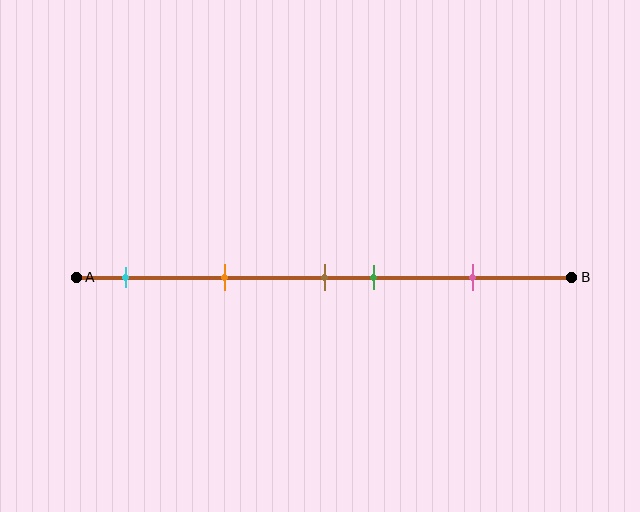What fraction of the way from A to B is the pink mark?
The pink mark is approximately 80% (0.8) of the way from A to B.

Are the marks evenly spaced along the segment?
No, the marks are not evenly spaced.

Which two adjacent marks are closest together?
The brown and green marks are the closest adjacent pair.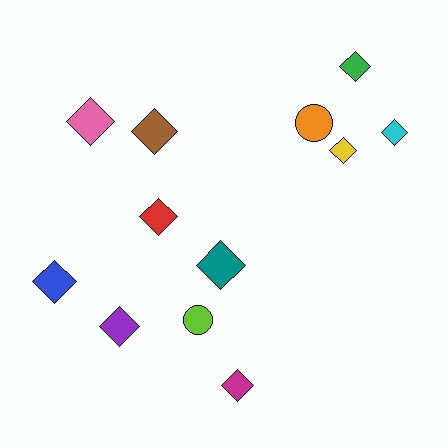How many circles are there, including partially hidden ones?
There are 2 circles.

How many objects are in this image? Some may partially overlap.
There are 12 objects.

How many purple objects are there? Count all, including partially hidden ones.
There is 1 purple object.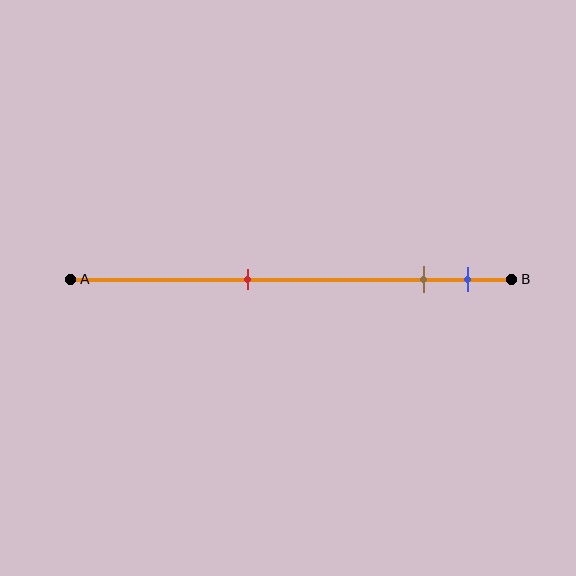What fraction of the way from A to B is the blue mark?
The blue mark is approximately 90% (0.9) of the way from A to B.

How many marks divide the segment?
There are 3 marks dividing the segment.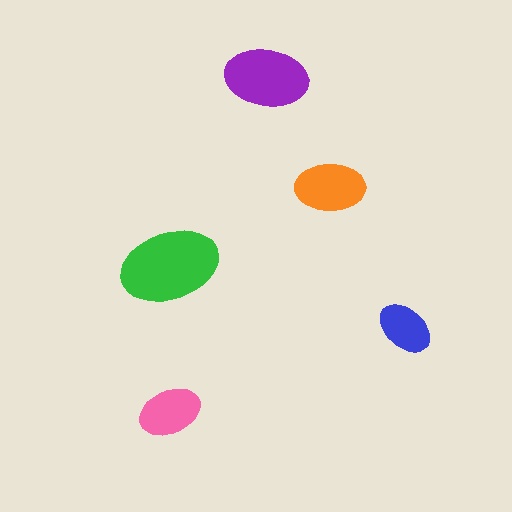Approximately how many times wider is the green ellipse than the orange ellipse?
About 1.5 times wider.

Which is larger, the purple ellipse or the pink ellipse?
The purple one.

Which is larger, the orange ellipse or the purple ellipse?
The purple one.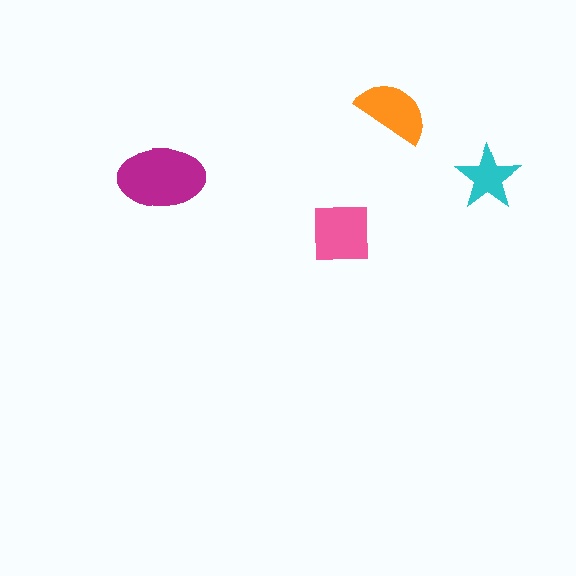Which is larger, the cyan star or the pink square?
The pink square.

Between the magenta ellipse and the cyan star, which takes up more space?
The magenta ellipse.